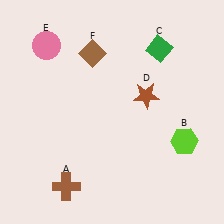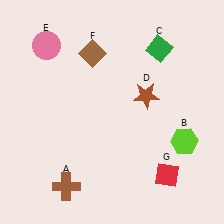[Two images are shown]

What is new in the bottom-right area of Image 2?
A red diamond (G) was added in the bottom-right area of Image 2.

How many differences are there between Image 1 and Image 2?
There is 1 difference between the two images.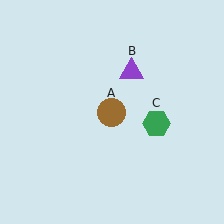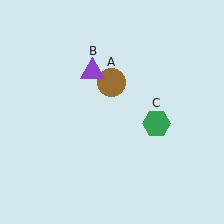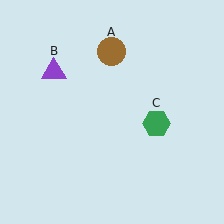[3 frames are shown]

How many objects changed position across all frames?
2 objects changed position: brown circle (object A), purple triangle (object B).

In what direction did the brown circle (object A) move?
The brown circle (object A) moved up.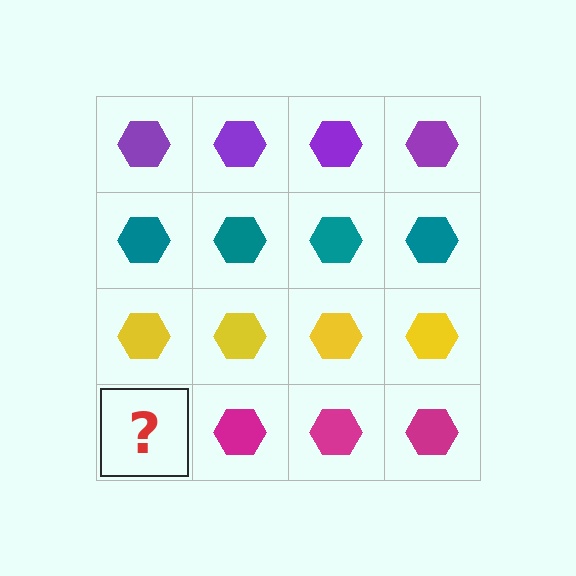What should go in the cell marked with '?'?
The missing cell should contain a magenta hexagon.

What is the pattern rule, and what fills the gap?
The rule is that each row has a consistent color. The gap should be filled with a magenta hexagon.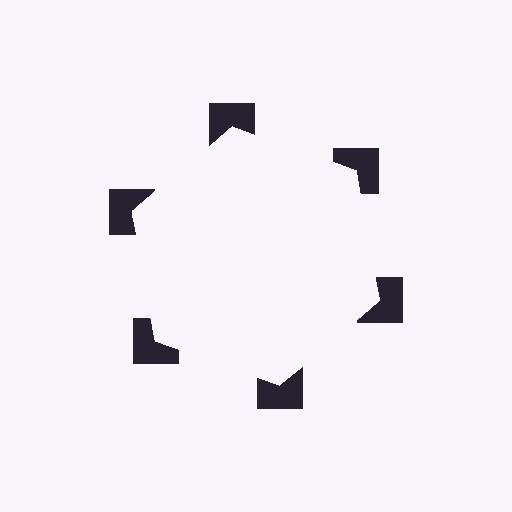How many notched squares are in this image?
There are 6 — one at each vertex of the illusory hexagon.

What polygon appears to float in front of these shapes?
An illusory hexagon — its edges are inferred from the aligned wedge cuts in the notched squares, not physically drawn.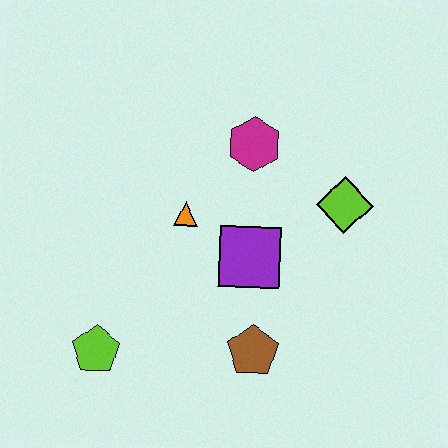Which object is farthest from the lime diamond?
The lime pentagon is farthest from the lime diamond.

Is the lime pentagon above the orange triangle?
No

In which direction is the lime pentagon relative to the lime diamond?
The lime pentagon is to the left of the lime diamond.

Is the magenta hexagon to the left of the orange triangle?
No